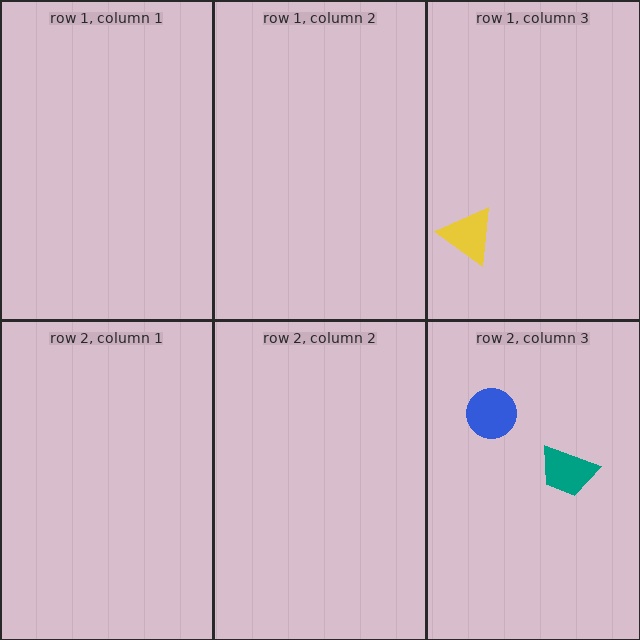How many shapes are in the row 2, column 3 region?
2.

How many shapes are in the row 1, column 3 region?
1.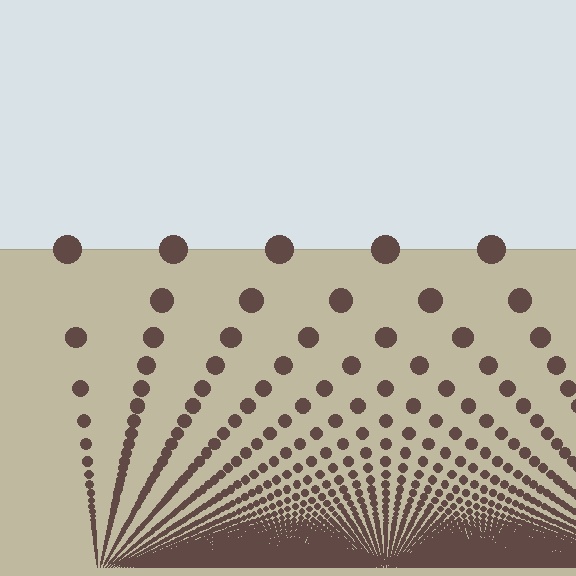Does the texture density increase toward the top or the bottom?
Density increases toward the bottom.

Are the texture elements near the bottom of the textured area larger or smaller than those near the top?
Smaller. The gradient is inverted — elements near the bottom are smaller and denser.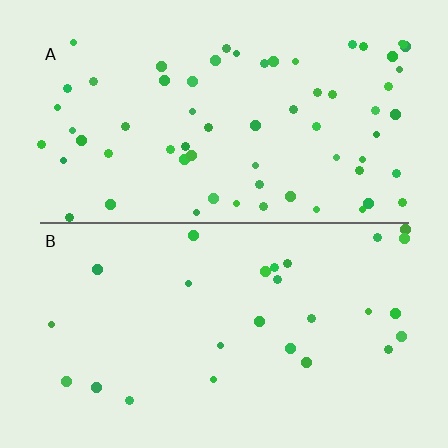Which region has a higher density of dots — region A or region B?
A (the top).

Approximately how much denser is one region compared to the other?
Approximately 2.5× — region A over region B.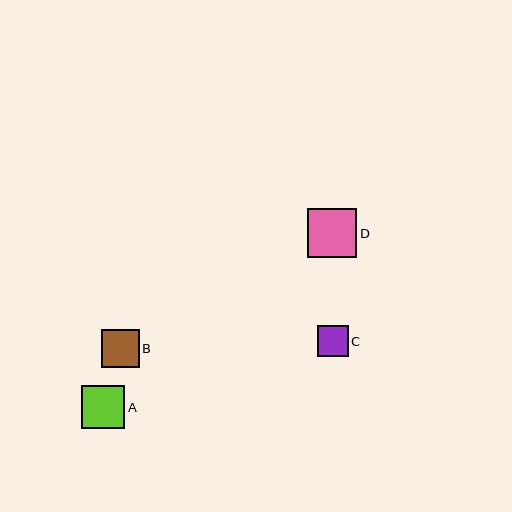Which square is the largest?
Square D is the largest with a size of approximately 49 pixels.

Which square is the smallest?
Square C is the smallest with a size of approximately 31 pixels.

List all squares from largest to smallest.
From largest to smallest: D, A, B, C.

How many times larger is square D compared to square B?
Square D is approximately 1.3 times the size of square B.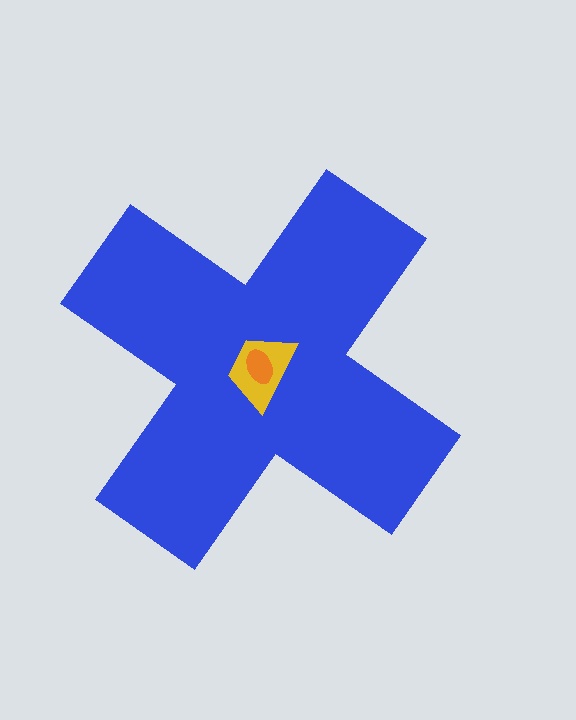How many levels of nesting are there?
3.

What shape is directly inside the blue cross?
The yellow trapezoid.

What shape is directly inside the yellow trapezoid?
The orange ellipse.